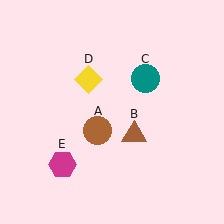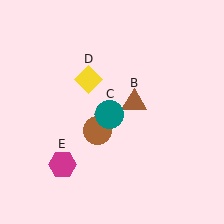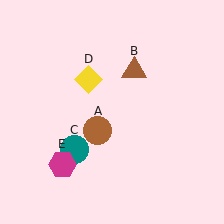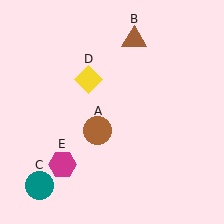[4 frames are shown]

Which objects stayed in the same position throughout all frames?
Brown circle (object A) and yellow diamond (object D) and magenta hexagon (object E) remained stationary.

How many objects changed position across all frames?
2 objects changed position: brown triangle (object B), teal circle (object C).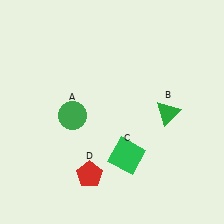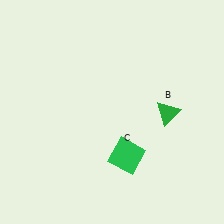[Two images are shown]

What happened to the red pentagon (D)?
The red pentagon (D) was removed in Image 2. It was in the bottom-left area of Image 1.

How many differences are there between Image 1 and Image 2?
There are 2 differences between the two images.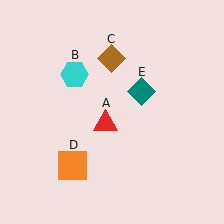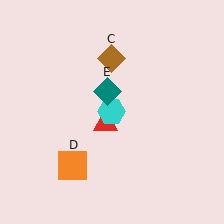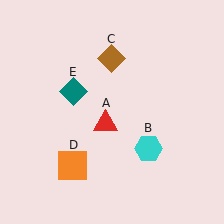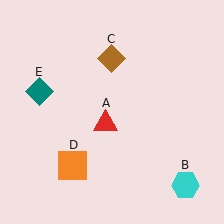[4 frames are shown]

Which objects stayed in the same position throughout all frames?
Red triangle (object A) and brown diamond (object C) and orange square (object D) remained stationary.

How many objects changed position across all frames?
2 objects changed position: cyan hexagon (object B), teal diamond (object E).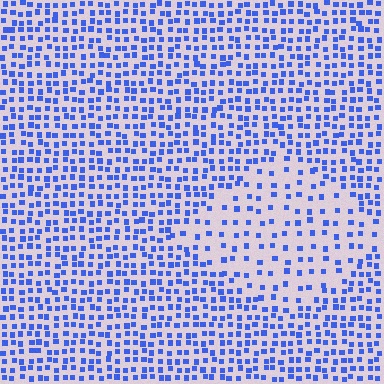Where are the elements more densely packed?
The elements are more densely packed outside the diamond boundary.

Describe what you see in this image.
The image contains small blue elements arranged at two different densities. A diamond-shaped region is visible where the elements are less densely packed than the surrounding area.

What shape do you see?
I see a diamond.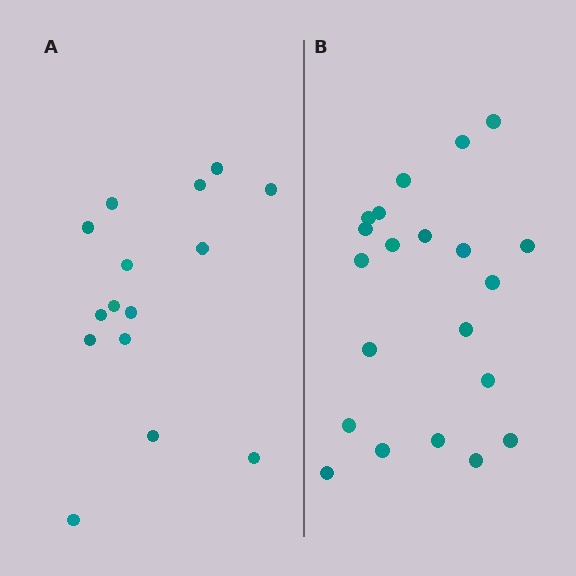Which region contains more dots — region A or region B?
Region B (the right region) has more dots.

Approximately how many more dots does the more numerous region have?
Region B has about 6 more dots than region A.